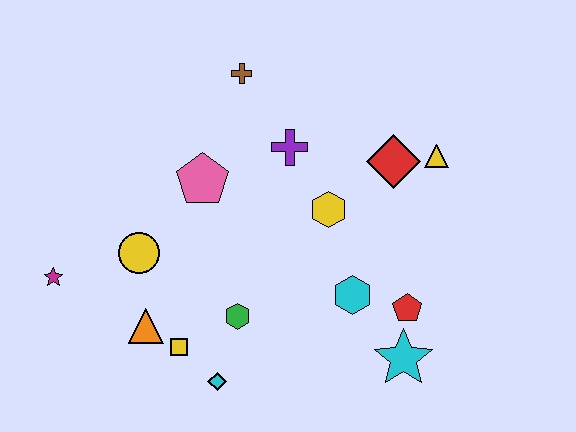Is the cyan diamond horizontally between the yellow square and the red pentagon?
Yes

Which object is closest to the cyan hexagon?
The red pentagon is closest to the cyan hexagon.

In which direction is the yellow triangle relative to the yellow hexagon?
The yellow triangle is to the right of the yellow hexagon.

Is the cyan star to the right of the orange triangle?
Yes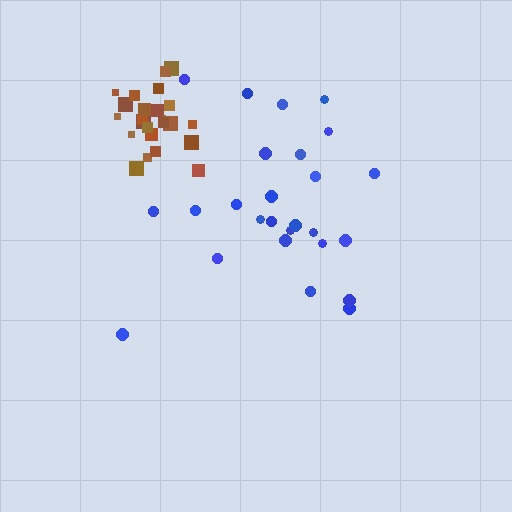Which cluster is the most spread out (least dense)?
Blue.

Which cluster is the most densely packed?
Brown.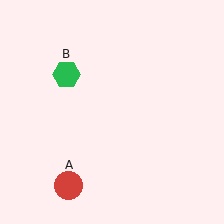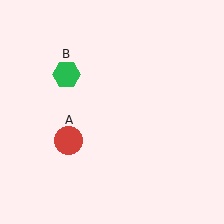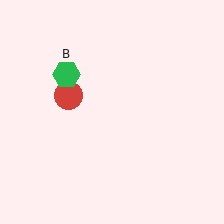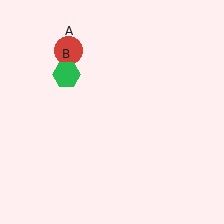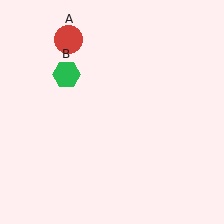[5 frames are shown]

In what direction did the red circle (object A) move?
The red circle (object A) moved up.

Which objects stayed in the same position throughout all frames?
Green hexagon (object B) remained stationary.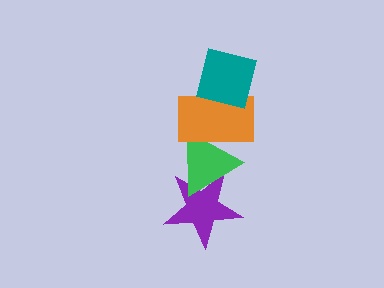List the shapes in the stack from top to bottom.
From top to bottom: the teal square, the orange rectangle, the green triangle, the purple star.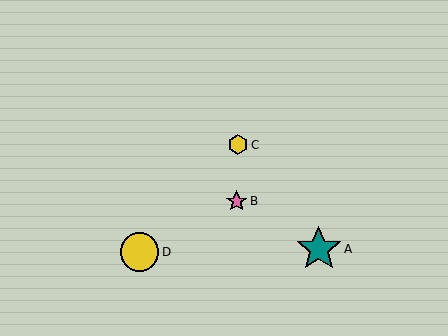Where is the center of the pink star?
The center of the pink star is at (237, 201).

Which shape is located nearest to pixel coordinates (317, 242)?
The teal star (labeled A) at (319, 249) is nearest to that location.